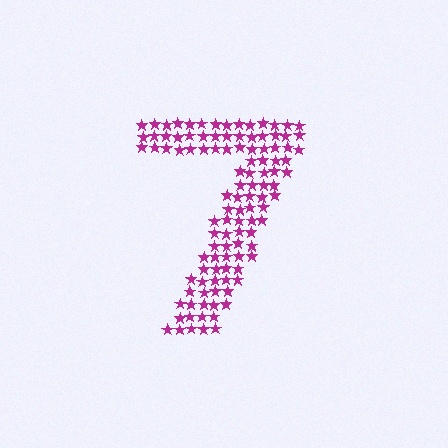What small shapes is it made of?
It is made of small stars.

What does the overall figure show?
The overall figure shows the digit 7.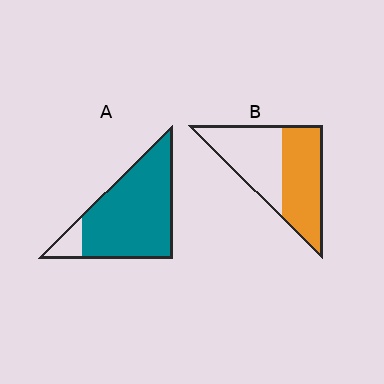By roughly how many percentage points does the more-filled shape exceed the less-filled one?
By roughly 40 percentage points (A over B).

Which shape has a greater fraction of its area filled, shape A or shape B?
Shape A.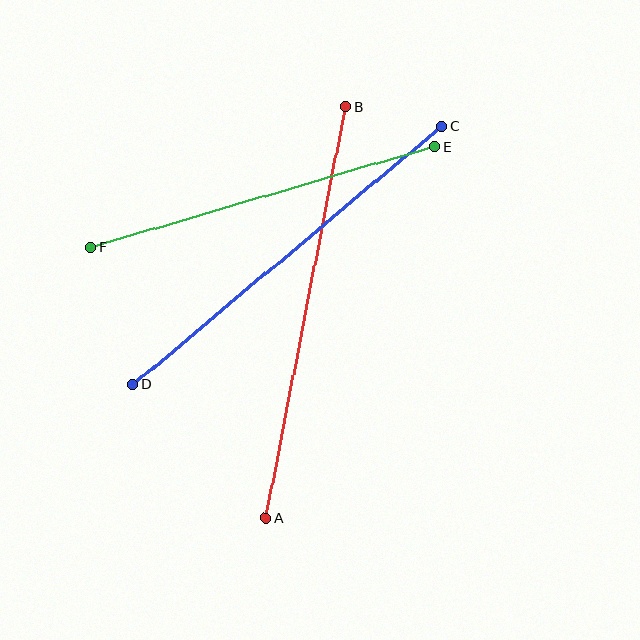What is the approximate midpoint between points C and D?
The midpoint is at approximately (287, 255) pixels.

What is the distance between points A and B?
The distance is approximately 418 pixels.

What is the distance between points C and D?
The distance is approximately 402 pixels.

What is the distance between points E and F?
The distance is approximately 358 pixels.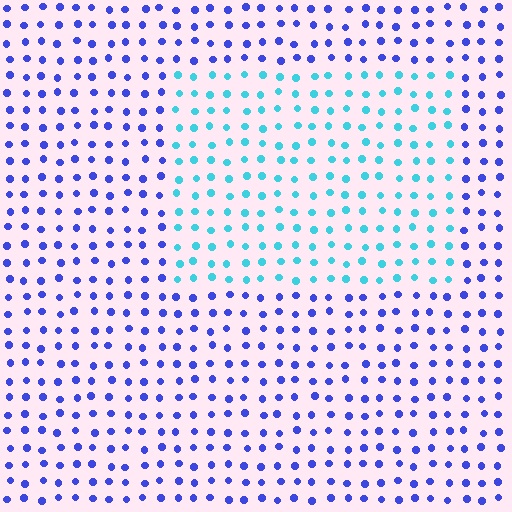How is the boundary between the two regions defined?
The boundary is defined purely by a slight shift in hue (about 51 degrees). Spacing, size, and orientation are identical on both sides.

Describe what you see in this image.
The image is filled with small blue elements in a uniform arrangement. A rectangle-shaped region is visible where the elements are tinted to a slightly different hue, forming a subtle color boundary.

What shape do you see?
I see a rectangle.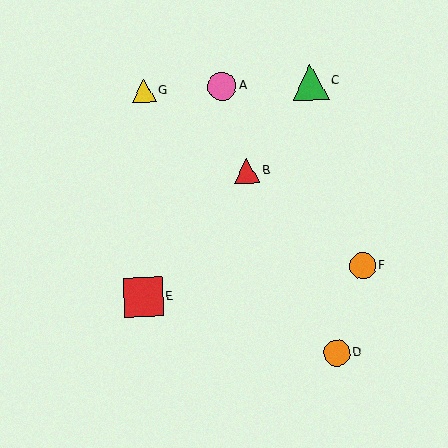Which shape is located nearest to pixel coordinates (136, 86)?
The yellow triangle (labeled G) at (144, 91) is nearest to that location.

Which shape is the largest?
The red square (labeled E) is the largest.